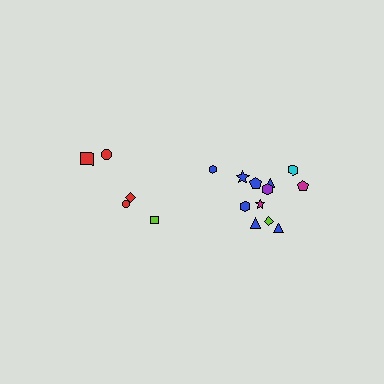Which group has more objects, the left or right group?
The right group.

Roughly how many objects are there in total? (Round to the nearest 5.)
Roughly 15 objects in total.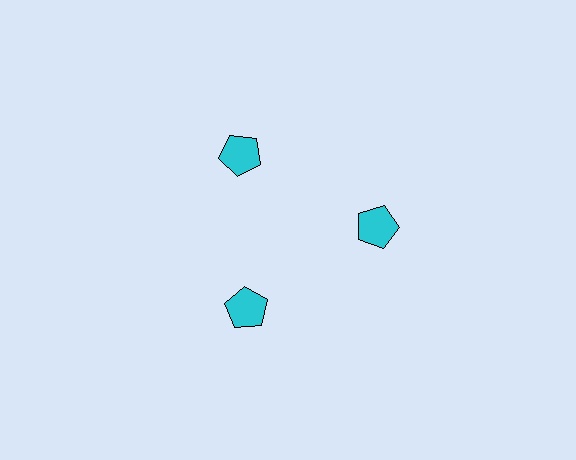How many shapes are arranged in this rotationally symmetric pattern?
There are 3 shapes, arranged in 3 groups of 1.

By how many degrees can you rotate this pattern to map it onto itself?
The pattern maps onto itself every 120 degrees of rotation.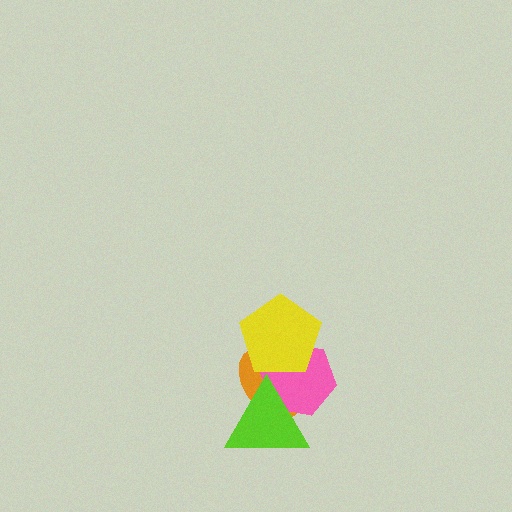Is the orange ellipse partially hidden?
Yes, it is partially covered by another shape.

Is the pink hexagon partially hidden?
Yes, it is partially covered by another shape.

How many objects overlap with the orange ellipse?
3 objects overlap with the orange ellipse.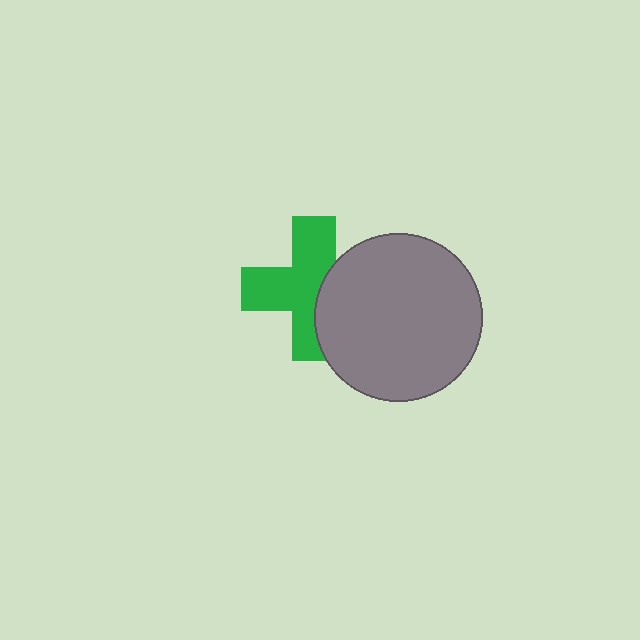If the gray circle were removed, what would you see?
You would see the complete green cross.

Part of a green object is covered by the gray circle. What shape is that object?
It is a cross.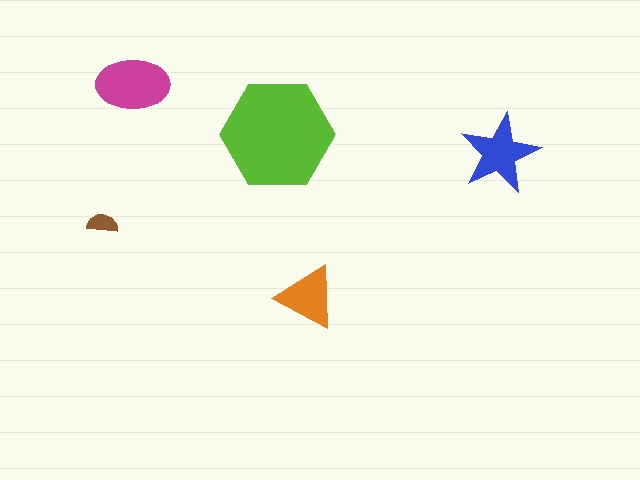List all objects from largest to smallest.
The lime hexagon, the magenta ellipse, the blue star, the orange triangle, the brown semicircle.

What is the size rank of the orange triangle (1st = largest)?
4th.